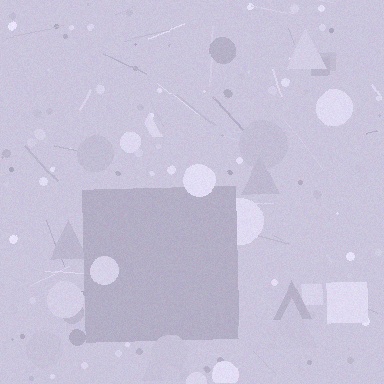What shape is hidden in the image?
A square is hidden in the image.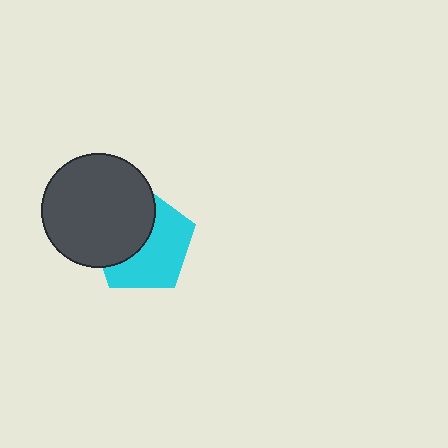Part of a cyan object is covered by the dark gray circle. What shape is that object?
It is a pentagon.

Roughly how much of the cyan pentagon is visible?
About half of it is visible (roughly 55%).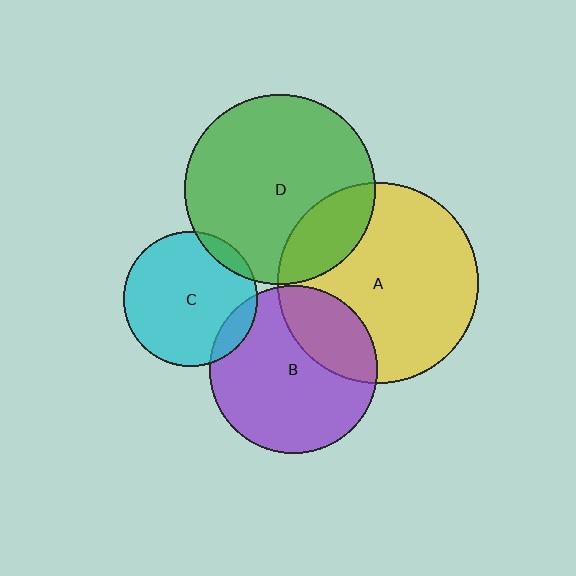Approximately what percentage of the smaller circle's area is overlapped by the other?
Approximately 10%.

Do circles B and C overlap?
Yes.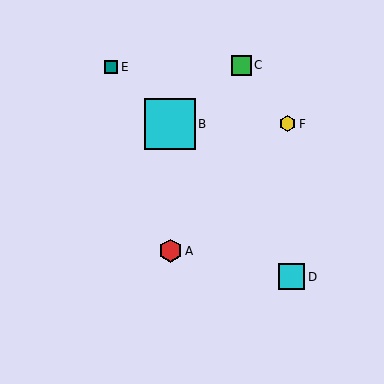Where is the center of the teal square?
The center of the teal square is at (111, 67).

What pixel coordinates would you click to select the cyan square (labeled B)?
Click at (170, 124) to select the cyan square B.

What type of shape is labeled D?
Shape D is a cyan square.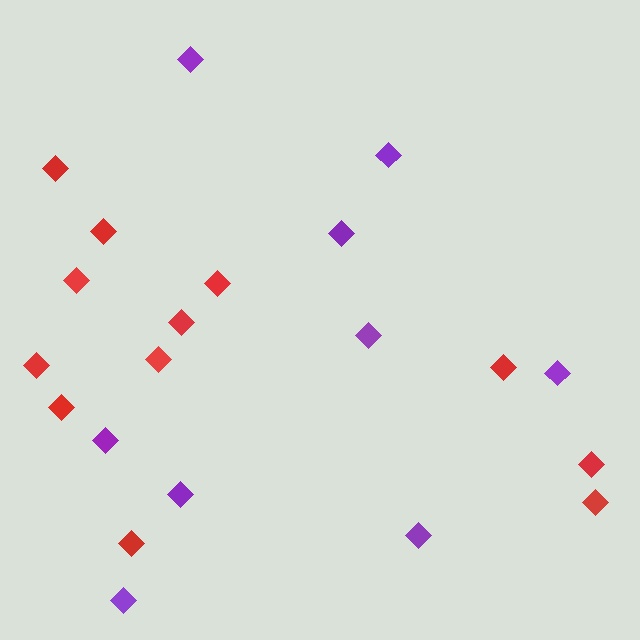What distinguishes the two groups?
There are 2 groups: one group of red diamonds (12) and one group of purple diamonds (9).